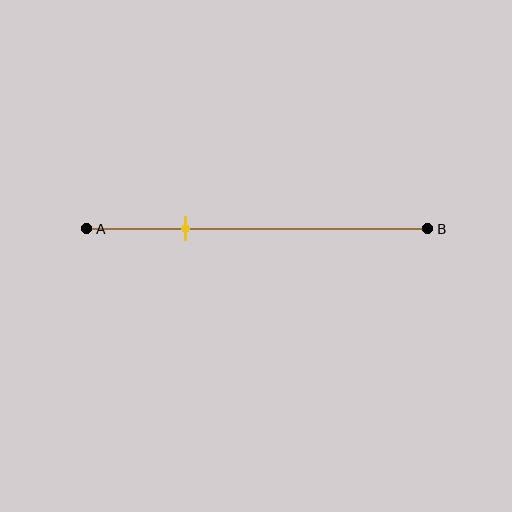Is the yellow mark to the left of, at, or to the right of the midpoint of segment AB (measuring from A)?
The yellow mark is to the left of the midpoint of segment AB.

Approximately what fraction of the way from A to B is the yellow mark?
The yellow mark is approximately 30% of the way from A to B.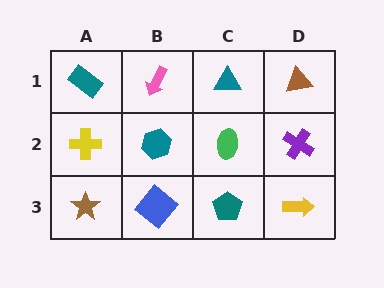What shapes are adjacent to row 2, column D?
A brown triangle (row 1, column D), a yellow arrow (row 3, column D), a green ellipse (row 2, column C).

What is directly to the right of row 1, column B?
A teal triangle.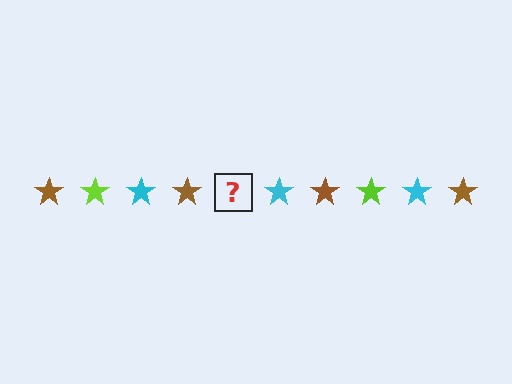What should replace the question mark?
The question mark should be replaced with a lime star.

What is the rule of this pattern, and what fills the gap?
The rule is that the pattern cycles through brown, lime, cyan stars. The gap should be filled with a lime star.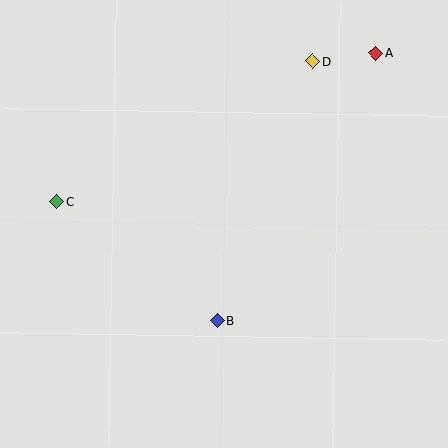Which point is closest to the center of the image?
Point B at (217, 321) is closest to the center.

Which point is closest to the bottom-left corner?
Point B is closest to the bottom-left corner.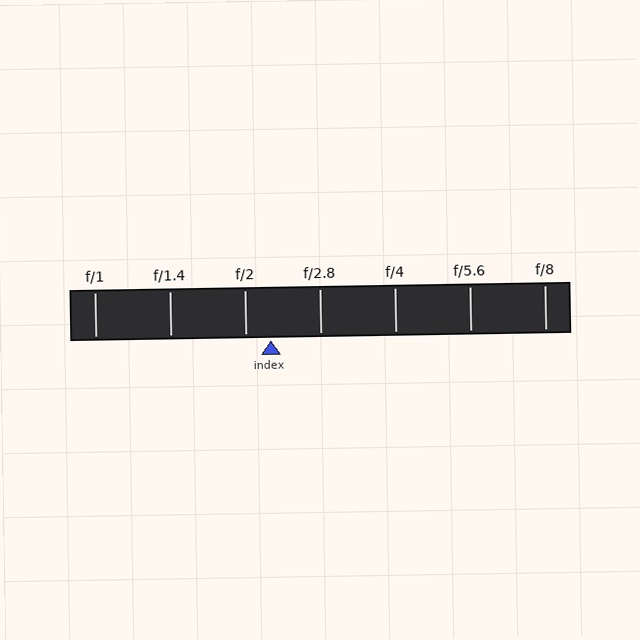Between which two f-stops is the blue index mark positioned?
The index mark is between f/2 and f/2.8.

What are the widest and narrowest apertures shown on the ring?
The widest aperture shown is f/1 and the narrowest is f/8.